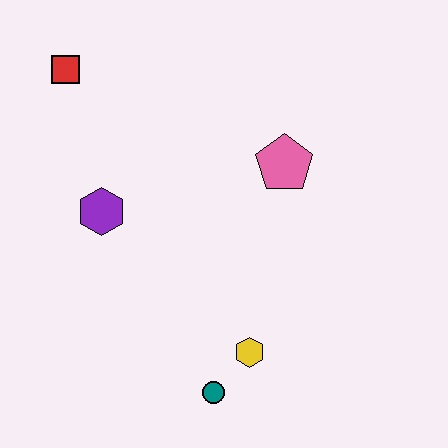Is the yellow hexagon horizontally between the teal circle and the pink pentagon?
Yes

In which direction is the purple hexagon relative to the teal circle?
The purple hexagon is above the teal circle.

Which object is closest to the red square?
The purple hexagon is closest to the red square.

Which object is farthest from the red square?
The teal circle is farthest from the red square.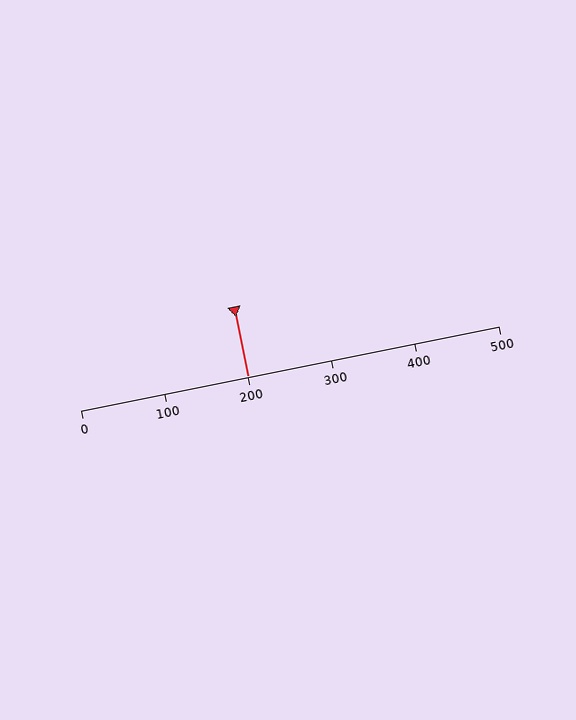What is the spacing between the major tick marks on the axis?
The major ticks are spaced 100 apart.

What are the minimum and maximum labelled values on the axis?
The axis runs from 0 to 500.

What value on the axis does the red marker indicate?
The marker indicates approximately 200.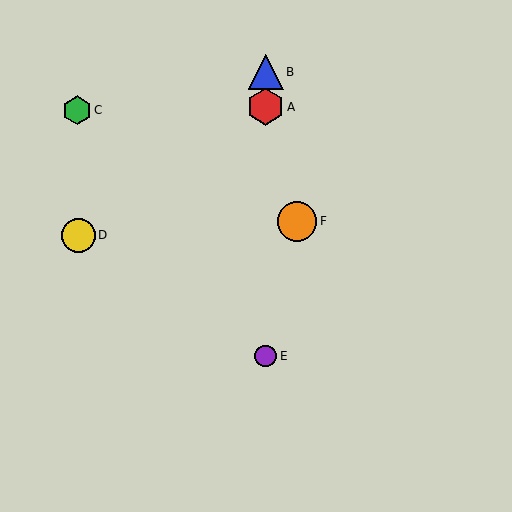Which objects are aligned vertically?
Objects A, B, E are aligned vertically.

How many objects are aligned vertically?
3 objects (A, B, E) are aligned vertically.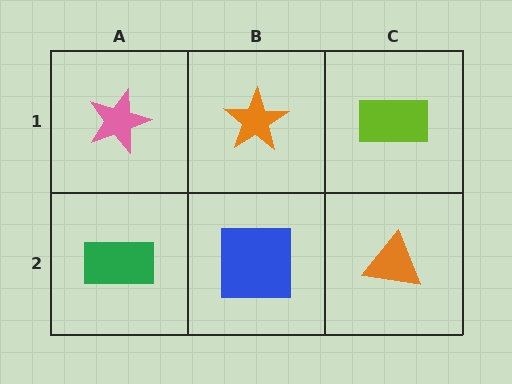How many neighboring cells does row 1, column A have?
2.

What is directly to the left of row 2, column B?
A green rectangle.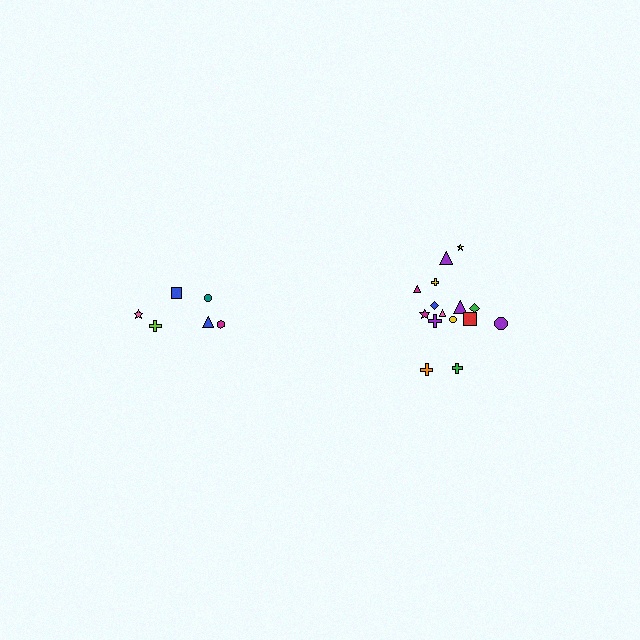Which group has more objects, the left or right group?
The right group.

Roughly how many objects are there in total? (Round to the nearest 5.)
Roughly 20 objects in total.